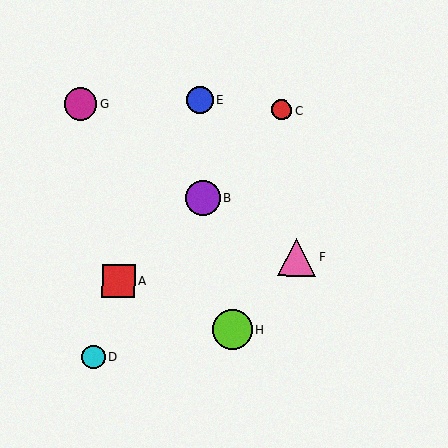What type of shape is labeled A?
Shape A is a red square.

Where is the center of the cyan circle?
The center of the cyan circle is at (93, 357).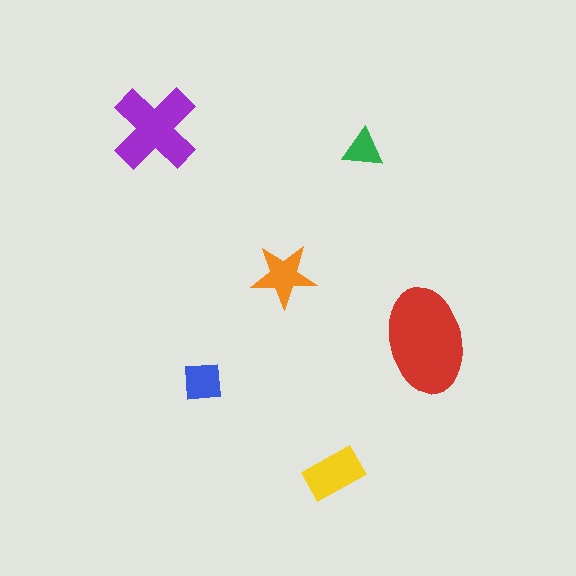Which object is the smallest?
The green triangle.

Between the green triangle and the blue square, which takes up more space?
The blue square.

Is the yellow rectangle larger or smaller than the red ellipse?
Smaller.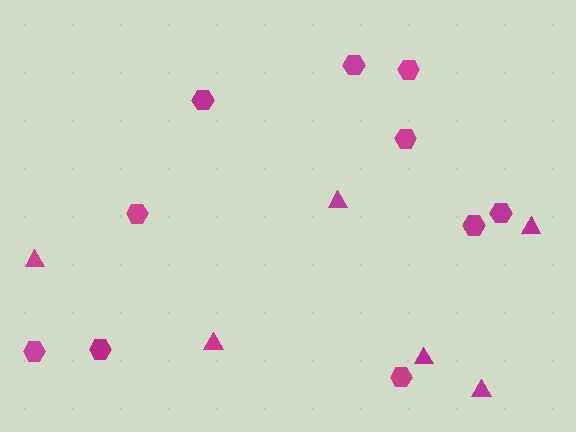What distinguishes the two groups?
There are 2 groups: one group of hexagons (10) and one group of triangles (6).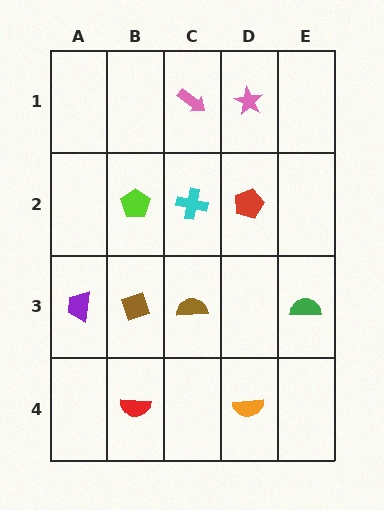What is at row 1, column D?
A pink star.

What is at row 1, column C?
A pink arrow.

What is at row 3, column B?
A brown diamond.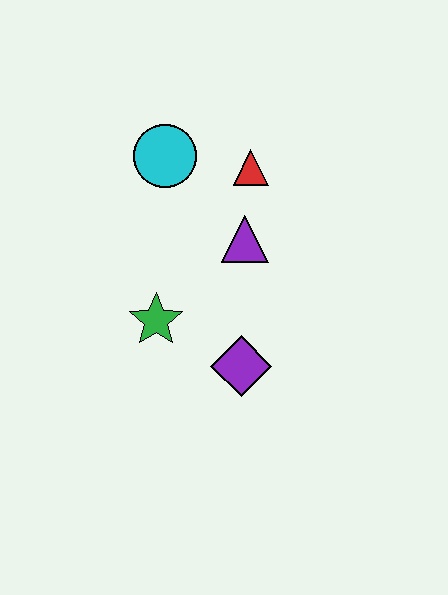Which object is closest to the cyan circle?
The red triangle is closest to the cyan circle.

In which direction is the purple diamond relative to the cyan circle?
The purple diamond is below the cyan circle.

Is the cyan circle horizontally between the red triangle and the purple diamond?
No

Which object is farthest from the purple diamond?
The cyan circle is farthest from the purple diamond.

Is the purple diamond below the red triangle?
Yes